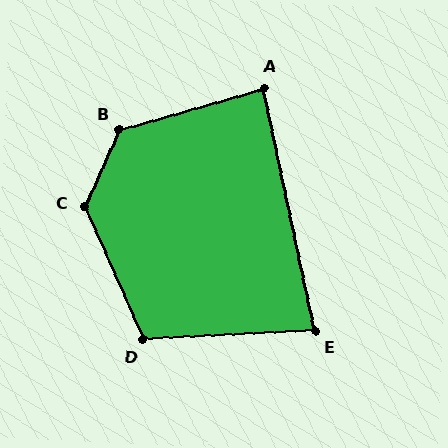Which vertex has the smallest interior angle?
E, at approximately 81 degrees.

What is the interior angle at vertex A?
Approximately 86 degrees (approximately right).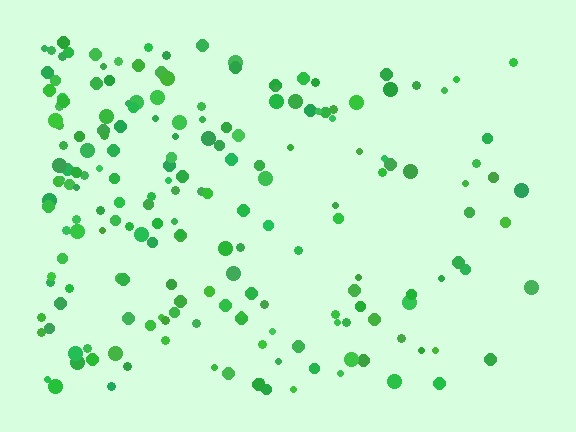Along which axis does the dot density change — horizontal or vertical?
Horizontal.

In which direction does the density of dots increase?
From right to left, with the left side densest.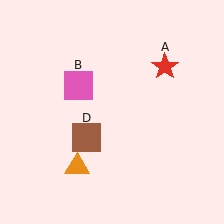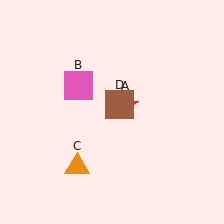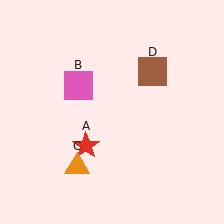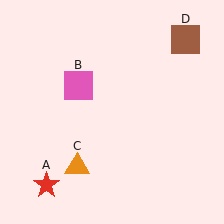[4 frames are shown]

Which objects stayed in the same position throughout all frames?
Pink square (object B) and orange triangle (object C) remained stationary.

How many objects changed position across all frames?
2 objects changed position: red star (object A), brown square (object D).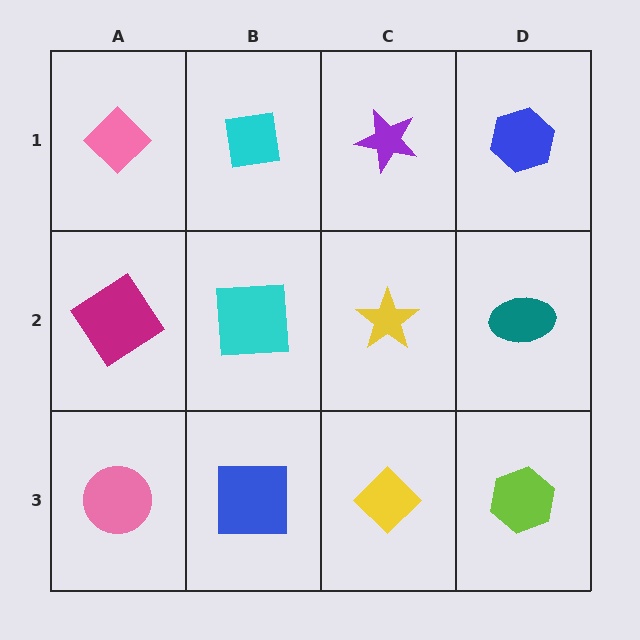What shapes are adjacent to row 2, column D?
A blue hexagon (row 1, column D), a lime hexagon (row 3, column D), a yellow star (row 2, column C).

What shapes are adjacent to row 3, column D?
A teal ellipse (row 2, column D), a yellow diamond (row 3, column C).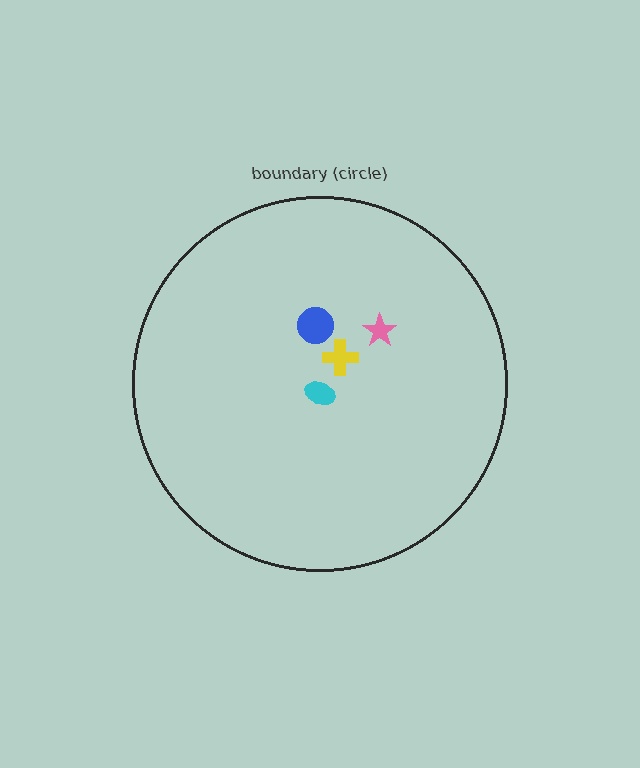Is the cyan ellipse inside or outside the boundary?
Inside.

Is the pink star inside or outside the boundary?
Inside.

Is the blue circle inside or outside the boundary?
Inside.